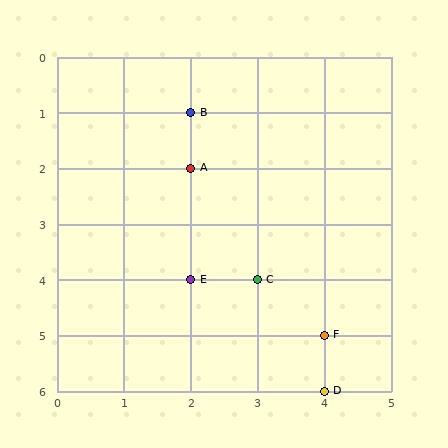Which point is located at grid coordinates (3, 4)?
Point C is at (3, 4).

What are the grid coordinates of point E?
Point E is at grid coordinates (2, 4).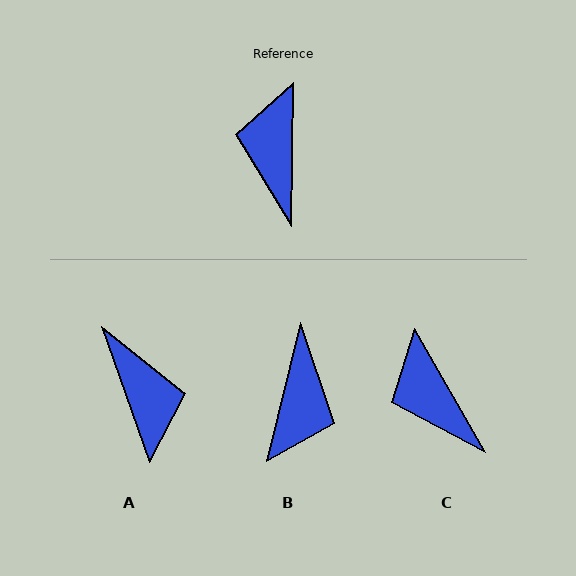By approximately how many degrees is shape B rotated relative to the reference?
Approximately 167 degrees counter-clockwise.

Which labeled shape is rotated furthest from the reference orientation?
B, about 167 degrees away.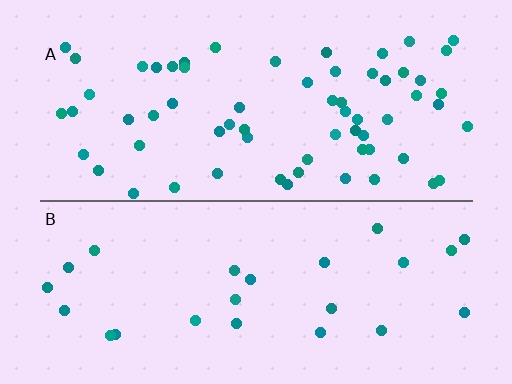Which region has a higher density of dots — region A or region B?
A (the top).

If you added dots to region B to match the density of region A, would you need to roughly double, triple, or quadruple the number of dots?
Approximately triple.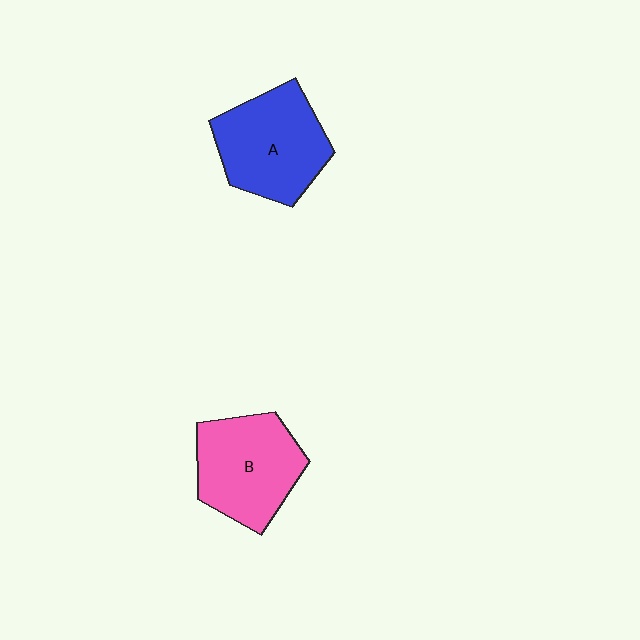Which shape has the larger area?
Shape A (blue).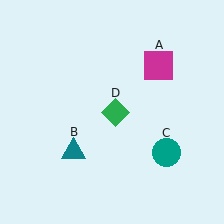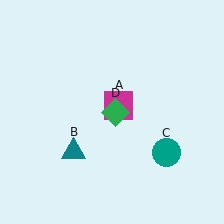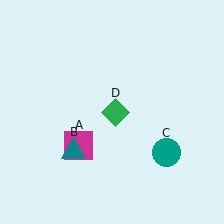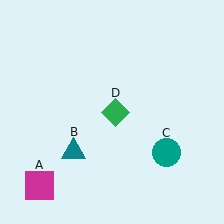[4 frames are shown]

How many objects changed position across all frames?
1 object changed position: magenta square (object A).